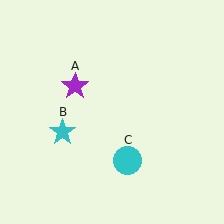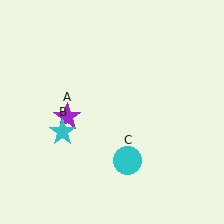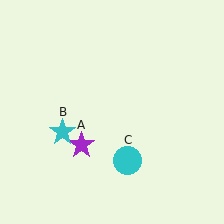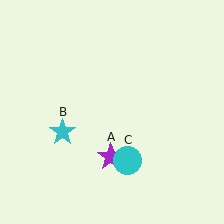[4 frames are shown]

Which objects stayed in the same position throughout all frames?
Cyan star (object B) and cyan circle (object C) remained stationary.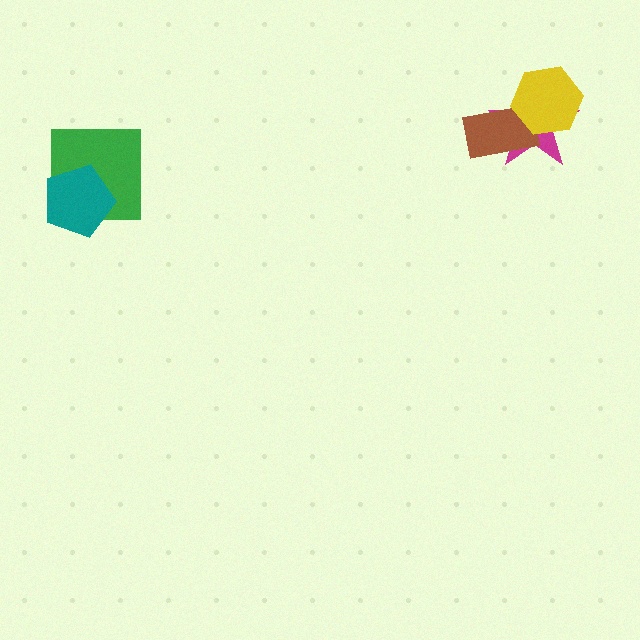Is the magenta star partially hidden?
Yes, it is partially covered by another shape.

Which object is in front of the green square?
The teal pentagon is in front of the green square.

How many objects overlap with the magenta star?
2 objects overlap with the magenta star.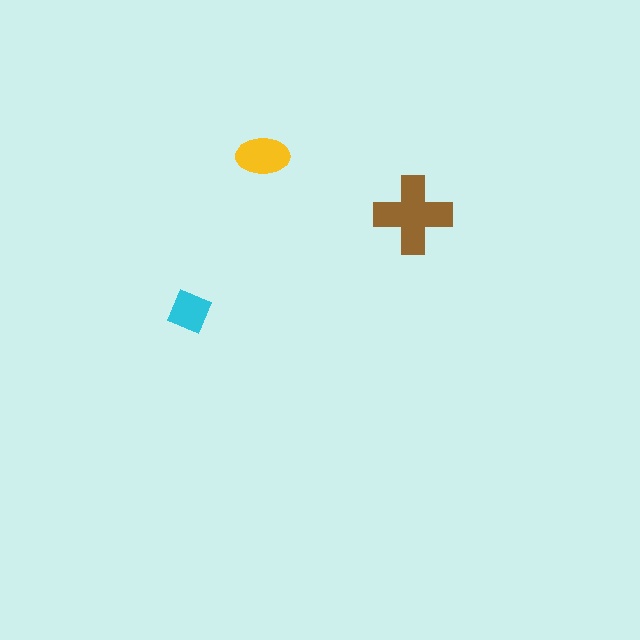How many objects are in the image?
There are 3 objects in the image.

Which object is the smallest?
The cyan diamond.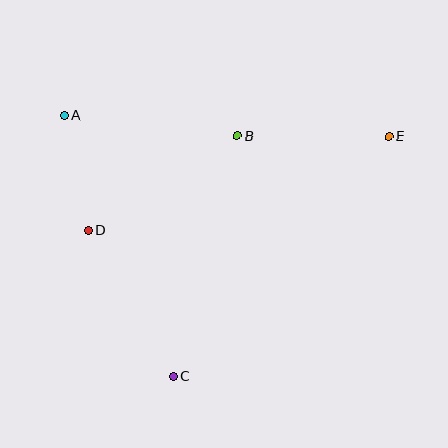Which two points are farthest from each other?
Points A and E are farthest from each other.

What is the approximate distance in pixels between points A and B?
The distance between A and B is approximately 174 pixels.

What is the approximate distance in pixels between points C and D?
The distance between C and D is approximately 169 pixels.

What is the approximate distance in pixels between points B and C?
The distance between B and C is approximately 249 pixels.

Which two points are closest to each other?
Points A and D are closest to each other.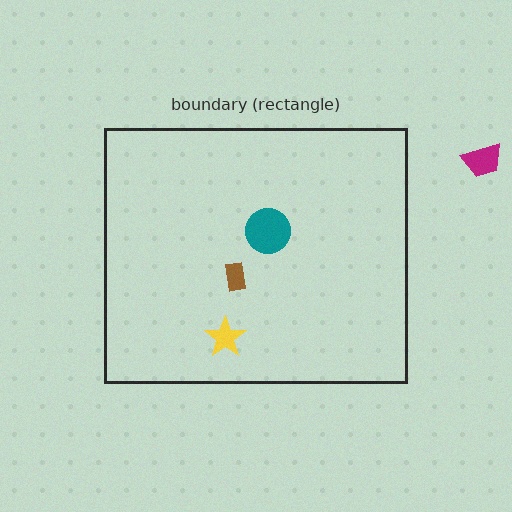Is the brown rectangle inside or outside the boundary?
Inside.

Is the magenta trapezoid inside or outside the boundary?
Outside.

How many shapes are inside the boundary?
3 inside, 1 outside.